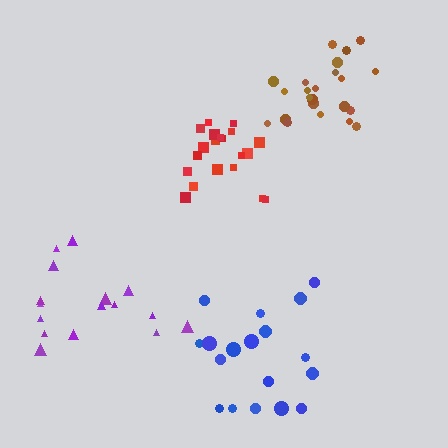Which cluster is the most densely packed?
Brown.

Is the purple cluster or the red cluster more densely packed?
Red.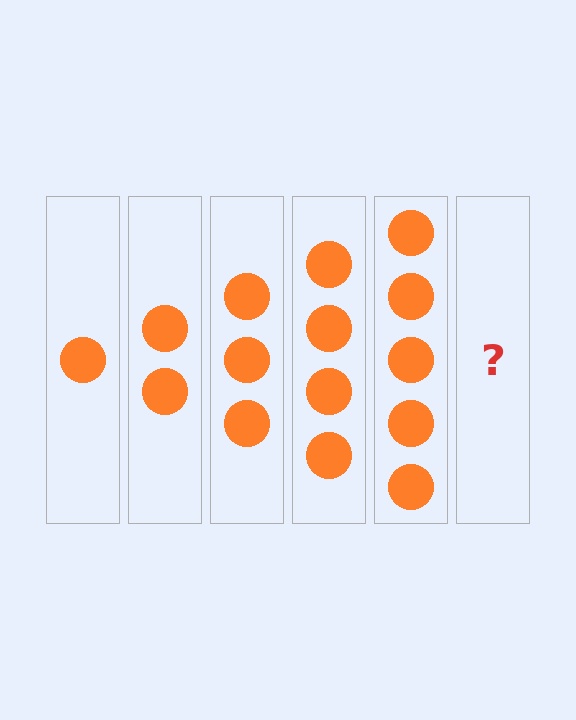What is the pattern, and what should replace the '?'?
The pattern is that each step adds one more circle. The '?' should be 6 circles.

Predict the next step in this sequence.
The next step is 6 circles.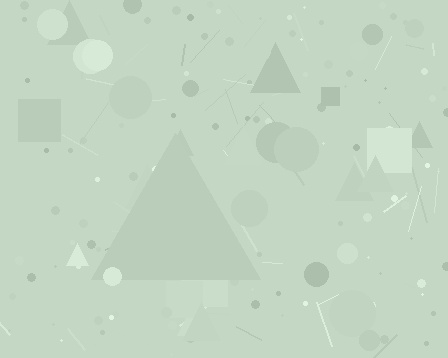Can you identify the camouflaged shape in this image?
The camouflaged shape is a triangle.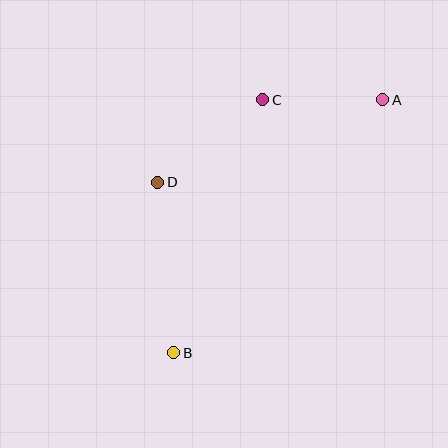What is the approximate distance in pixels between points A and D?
The distance between A and D is approximately 240 pixels.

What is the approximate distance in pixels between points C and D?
The distance between C and D is approximately 134 pixels.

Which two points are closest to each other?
Points A and C are closest to each other.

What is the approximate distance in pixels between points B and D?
The distance between B and D is approximately 172 pixels.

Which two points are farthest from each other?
Points A and B are farthest from each other.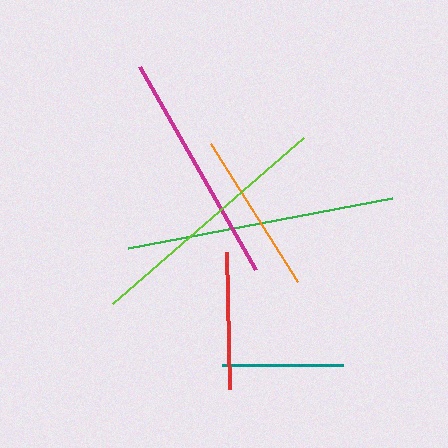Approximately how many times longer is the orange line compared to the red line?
The orange line is approximately 1.2 times the length of the red line.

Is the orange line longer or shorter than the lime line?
The lime line is longer than the orange line.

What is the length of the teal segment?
The teal segment is approximately 121 pixels long.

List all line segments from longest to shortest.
From longest to shortest: green, lime, magenta, orange, red, teal.